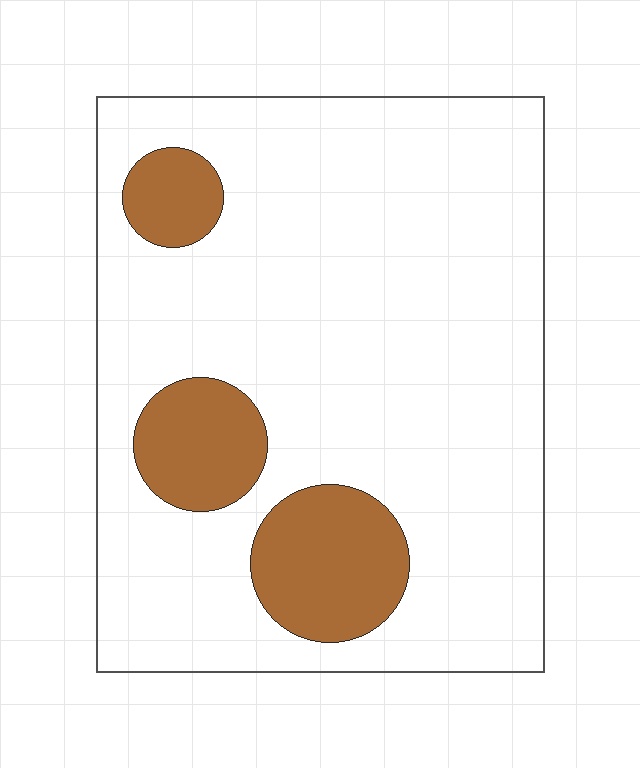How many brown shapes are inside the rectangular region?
3.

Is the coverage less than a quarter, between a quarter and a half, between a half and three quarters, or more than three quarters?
Less than a quarter.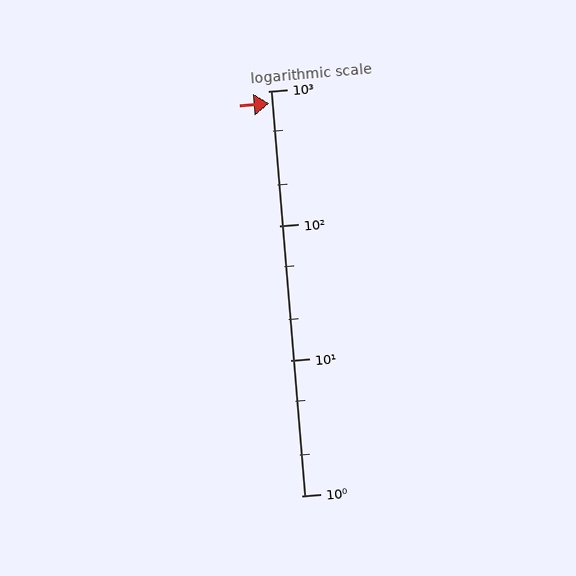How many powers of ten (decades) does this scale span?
The scale spans 3 decades, from 1 to 1000.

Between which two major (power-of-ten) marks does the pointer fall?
The pointer is between 100 and 1000.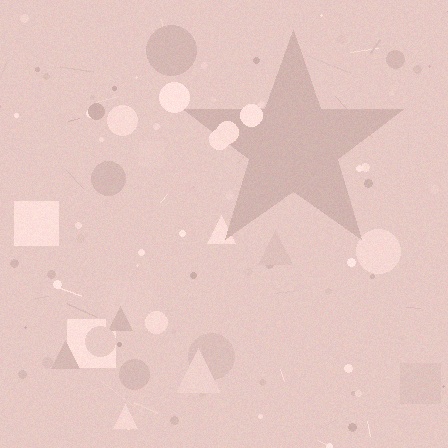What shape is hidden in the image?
A star is hidden in the image.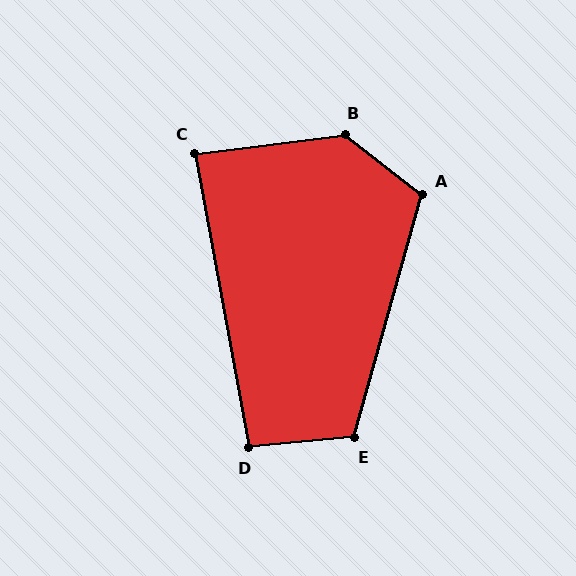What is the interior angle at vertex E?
Approximately 111 degrees (obtuse).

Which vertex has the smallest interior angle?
C, at approximately 87 degrees.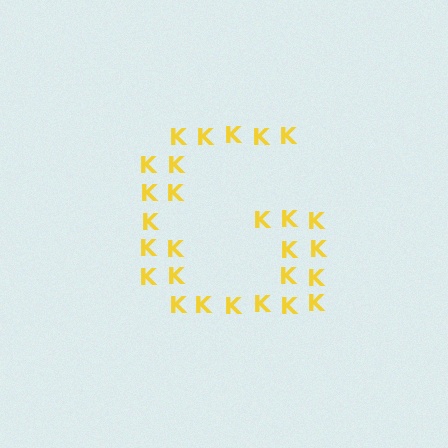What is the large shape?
The large shape is the letter G.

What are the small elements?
The small elements are letter K's.